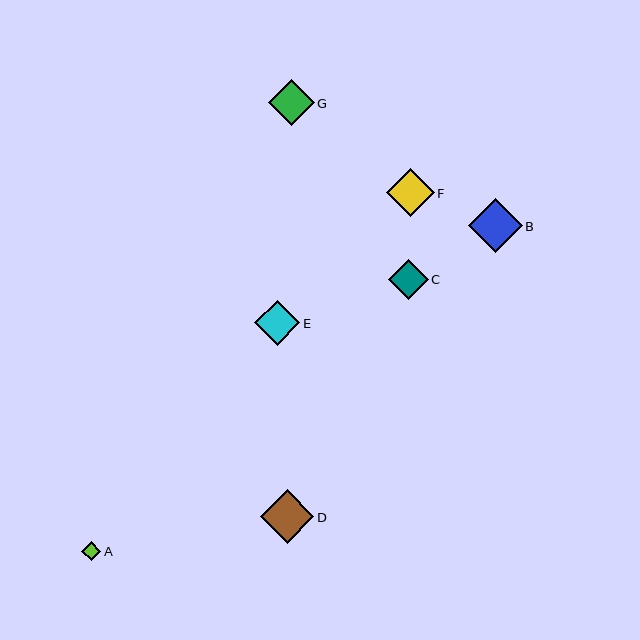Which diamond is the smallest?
Diamond A is the smallest with a size of approximately 20 pixels.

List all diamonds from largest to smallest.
From largest to smallest: B, D, F, G, E, C, A.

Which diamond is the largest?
Diamond B is the largest with a size of approximately 54 pixels.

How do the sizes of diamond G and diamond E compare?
Diamond G and diamond E are approximately the same size.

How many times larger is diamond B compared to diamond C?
Diamond B is approximately 1.4 times the size of diamond C.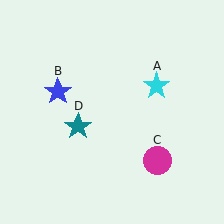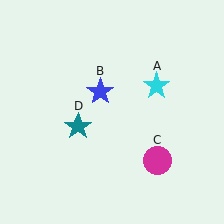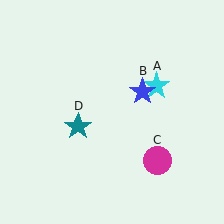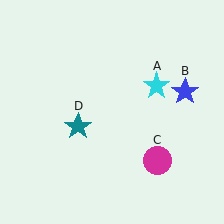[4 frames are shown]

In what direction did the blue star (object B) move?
The blue star (object B) moved right.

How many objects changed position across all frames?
1 object changed position: blue star (object B).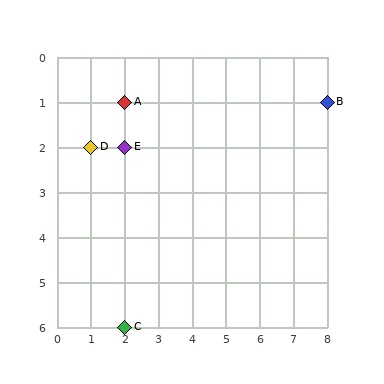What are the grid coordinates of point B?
Point B is at grid coordinates (8, 1).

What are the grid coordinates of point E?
Point E is at grid coordinates (2, 2).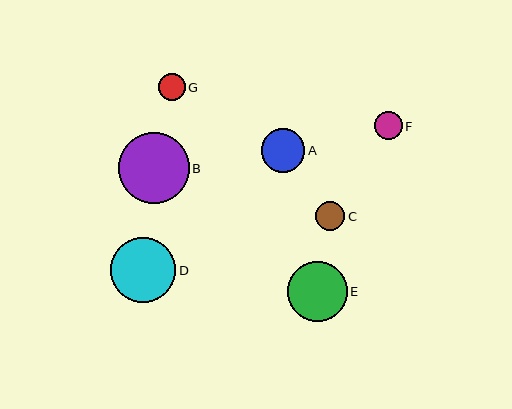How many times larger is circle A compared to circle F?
Circle A is approximately 1.6 times the size of circle F.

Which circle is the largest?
Circle B is the largest with a size of approximately 71 pixels.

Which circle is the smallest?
Circle G is the smallest with a size of approximately 27 pixels.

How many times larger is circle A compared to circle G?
Circle A is approximately 1.6 times the size of circle G.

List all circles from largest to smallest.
From largest to smallest: B, D, E, A, C, F, G.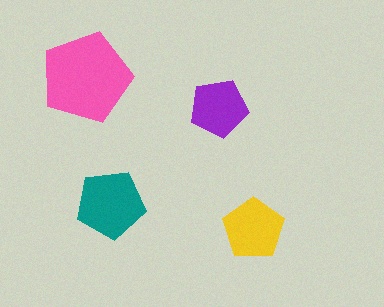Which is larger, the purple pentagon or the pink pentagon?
The pink one.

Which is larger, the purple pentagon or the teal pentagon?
The teal one.